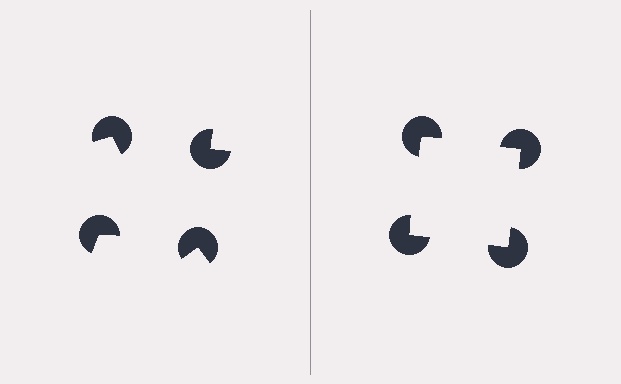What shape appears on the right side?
An illusory square.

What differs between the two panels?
The pac-man discs are positioned identically on both sides; only the wedge orientations differ. On the right they align to a square; on the left they are misaligned.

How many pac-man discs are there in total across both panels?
8 — 4 on each side.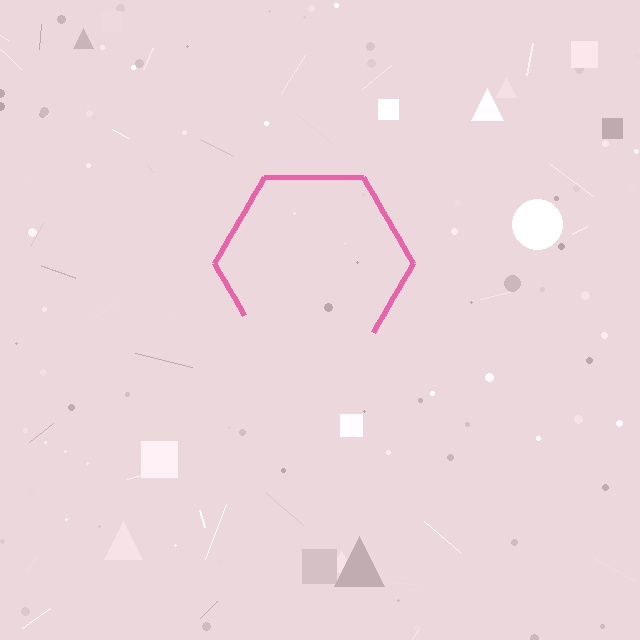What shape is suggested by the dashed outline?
The dashed outline suggests a hexagon.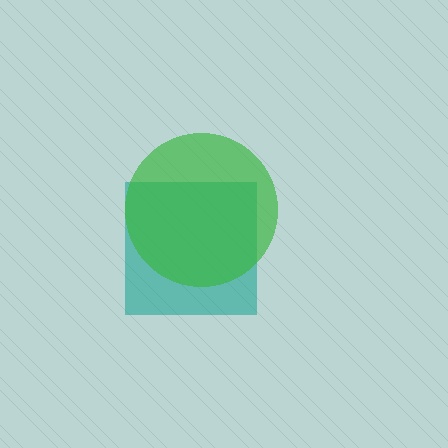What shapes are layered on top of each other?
The layered shapes are: a teal square, a green circle.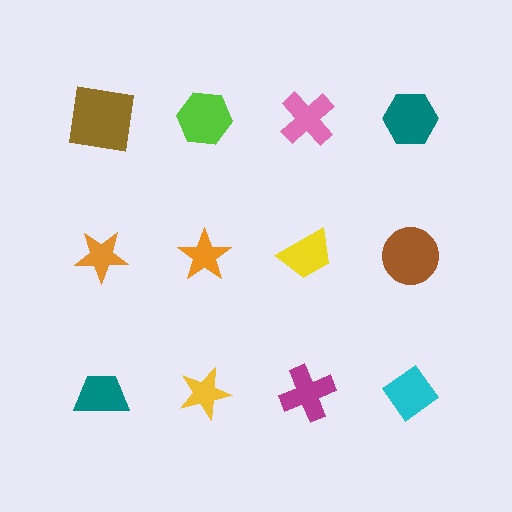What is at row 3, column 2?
A yellow star.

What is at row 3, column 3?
A magenta cross.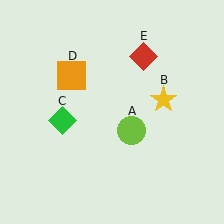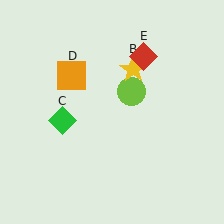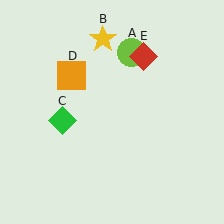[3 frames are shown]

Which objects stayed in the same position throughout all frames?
Green diamond (object C) and orange square (object D) and red diamond (object E) remained stationary.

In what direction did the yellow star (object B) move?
The yellow star (object B) moved up and to the left.